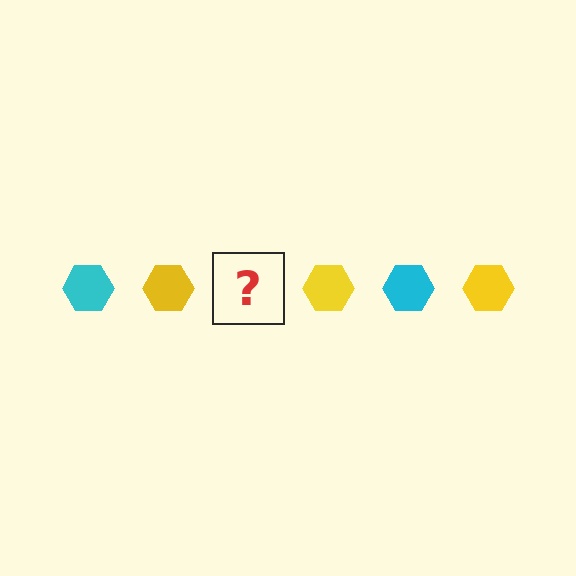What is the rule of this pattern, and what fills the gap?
The rule is that the pattern cycles through cyan, yellow hexagons. The gap should be filled with a cyan hexagon.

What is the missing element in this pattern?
The missing element is a cyan hexagon.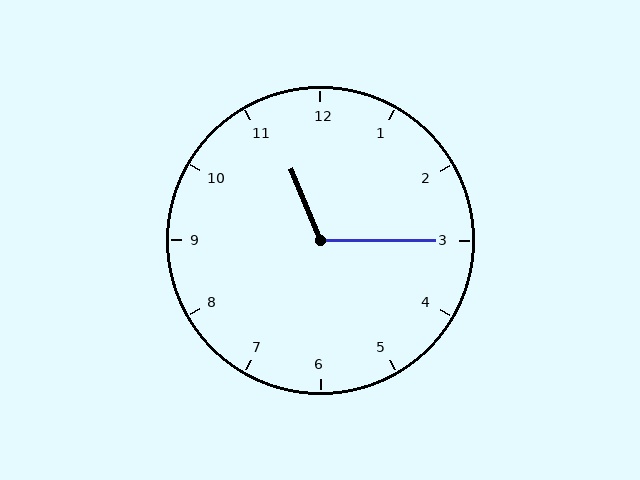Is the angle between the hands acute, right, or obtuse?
It is obtuse.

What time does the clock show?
11:15.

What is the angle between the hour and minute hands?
Approximately 112 degrees.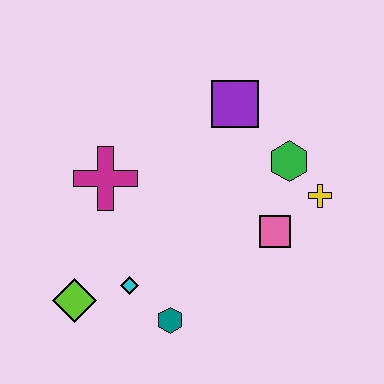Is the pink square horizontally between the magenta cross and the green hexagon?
Yes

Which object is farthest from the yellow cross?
The lime diamond is farthest from the yellow cross.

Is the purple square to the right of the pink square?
No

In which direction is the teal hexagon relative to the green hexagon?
The teal hexagon is below the green hexagon.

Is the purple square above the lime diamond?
Yes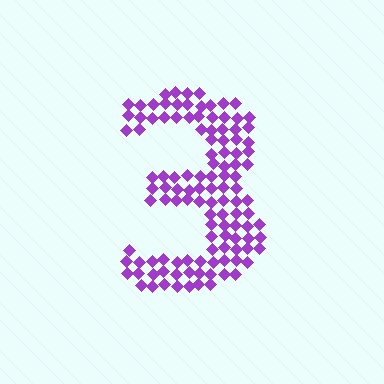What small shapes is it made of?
It is made of small diamonds.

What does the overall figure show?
The overall figure shows the digit 3.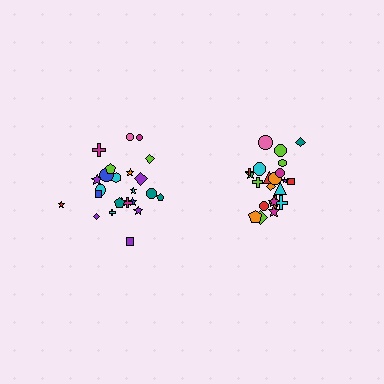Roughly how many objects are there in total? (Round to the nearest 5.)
Roughly 45 objects in total.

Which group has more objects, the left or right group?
The left group.